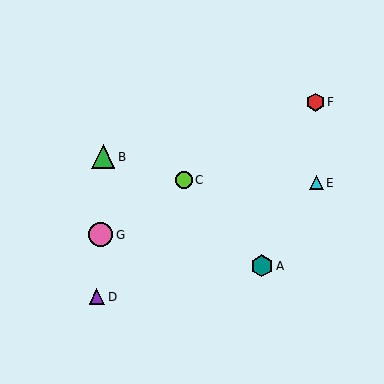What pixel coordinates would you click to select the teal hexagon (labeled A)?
Click at (262, 266) to select the teal hexagon A.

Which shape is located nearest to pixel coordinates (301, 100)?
The red hexagon (labeled F) at (315, 102) is nearest to that location.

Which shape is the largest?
The pink circle (labeled G) is the largest.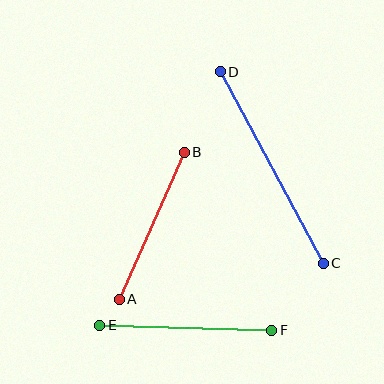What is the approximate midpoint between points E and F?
The midpoint is at approximately (186, 328) pixels.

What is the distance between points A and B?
The distance is approximately 161 pixels.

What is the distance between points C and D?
The distance is approximately 217 pixels.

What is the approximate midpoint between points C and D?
The midpoint is at approximately (272, 168) pixels.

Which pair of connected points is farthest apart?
Points C and D are farthest apart.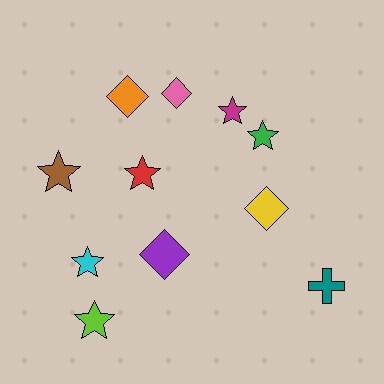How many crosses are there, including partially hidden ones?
There is 1 cross.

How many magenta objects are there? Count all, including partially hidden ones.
There is 1 magenta object.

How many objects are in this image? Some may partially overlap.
There are 11 objects.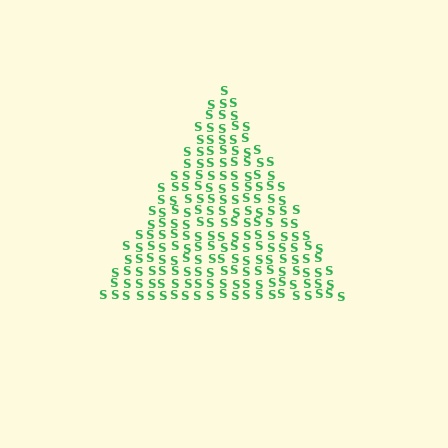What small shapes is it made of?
It is made of small letter S's.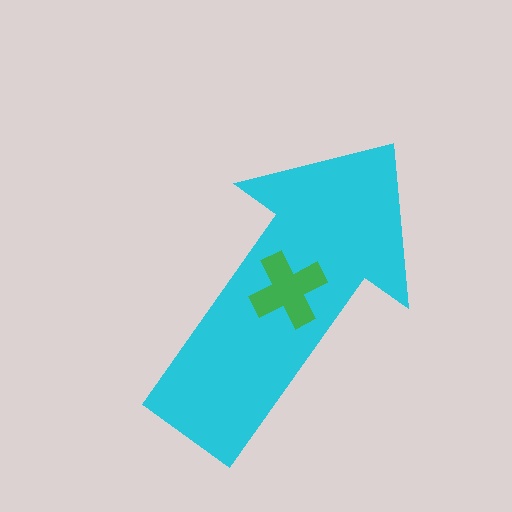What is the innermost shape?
The green cross.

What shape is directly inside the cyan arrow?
The green cross.